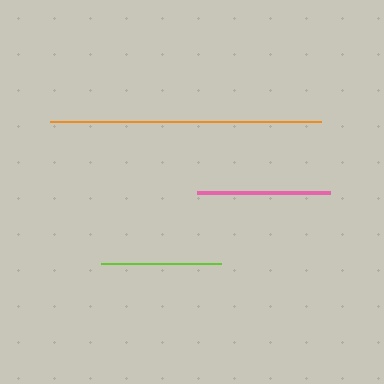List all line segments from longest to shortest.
From longest to shortest: orange, pink, lime.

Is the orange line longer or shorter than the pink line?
The orange line is longer than the pink line.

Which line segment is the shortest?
The lime line is the shortest at approximately 120 pixels.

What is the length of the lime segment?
The lime segment is approximately 120 pixels long.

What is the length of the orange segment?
The orange segment is approximately 271 pixels long.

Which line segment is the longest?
The orange line is the longest at approximately 271 pixels.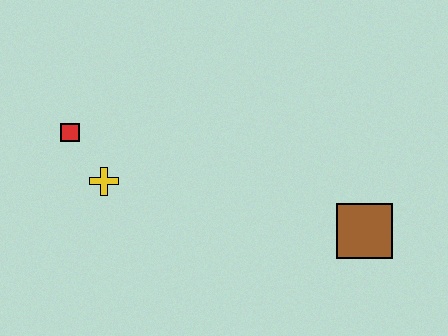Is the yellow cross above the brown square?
Yes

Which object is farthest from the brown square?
The red square is farthest from the brown square.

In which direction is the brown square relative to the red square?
The brown square is to the right of the red square.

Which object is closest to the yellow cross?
The red square is closest to the yellow cross.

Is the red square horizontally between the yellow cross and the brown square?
No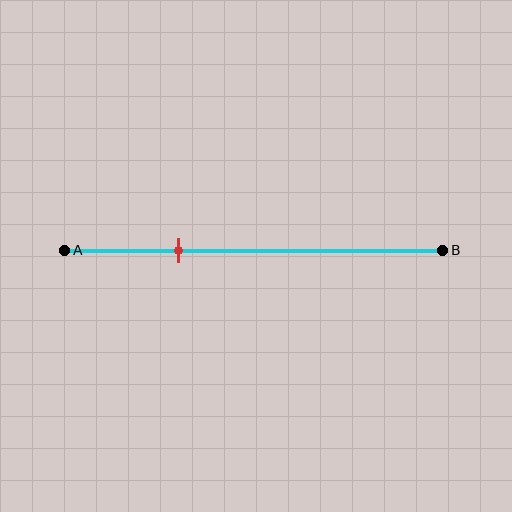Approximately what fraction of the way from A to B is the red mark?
The red mark is approximately 30% of the way from A to B.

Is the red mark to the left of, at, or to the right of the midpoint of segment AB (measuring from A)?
The red mark is to the left of the midpoint of segment AB.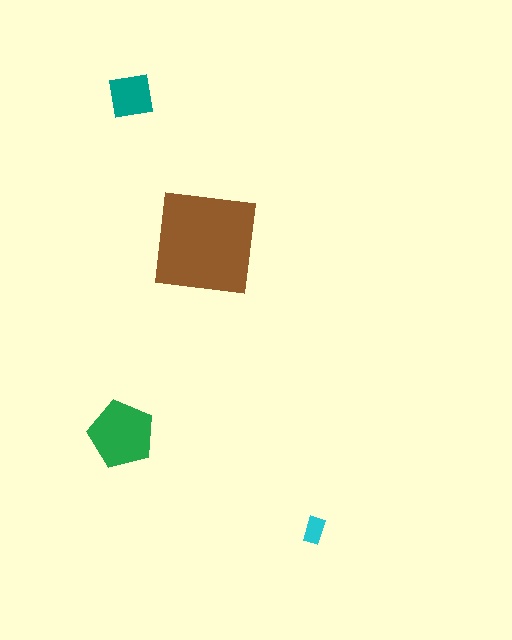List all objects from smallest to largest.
The cyan rectangle, the teal square, the green pentagon, the brown square.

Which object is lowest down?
The cyan rectangle is bottommost.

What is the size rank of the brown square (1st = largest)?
1st.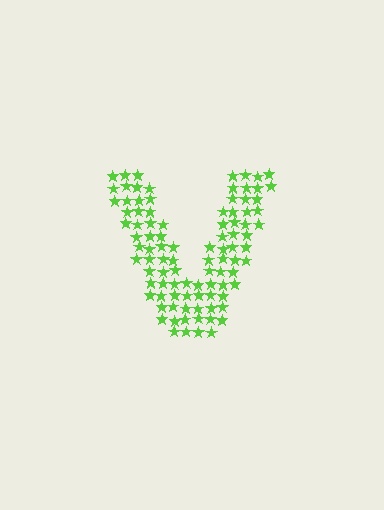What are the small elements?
The small elements are stars.